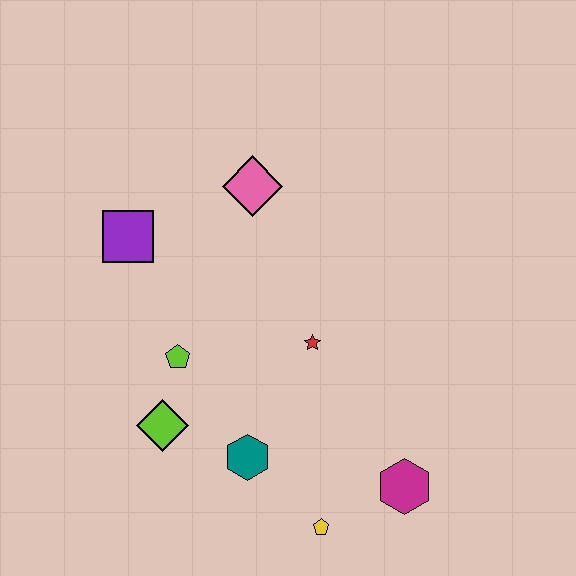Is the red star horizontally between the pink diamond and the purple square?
No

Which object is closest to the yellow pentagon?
The magenta hexagon is closest to the yellow pentagon.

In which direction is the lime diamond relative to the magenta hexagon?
The lime diamond is to the left of the magenta hexagon.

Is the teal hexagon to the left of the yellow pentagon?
Yes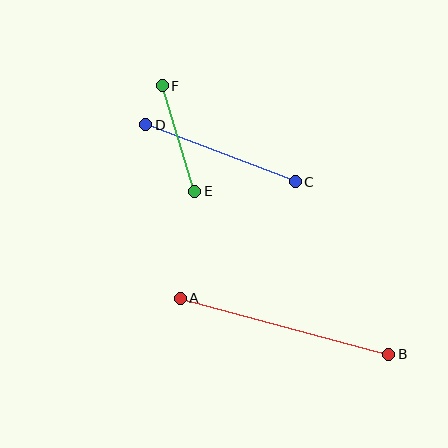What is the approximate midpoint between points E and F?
The midpoint is at approximately (179, 139) pixels.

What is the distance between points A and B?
The distance is approximately 216 pixels.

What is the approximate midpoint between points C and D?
The midpoint is at approximately (220, 153) pixels.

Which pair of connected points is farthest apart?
Points A and B are farthest apart.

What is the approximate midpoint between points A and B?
The midpoint is at approximately (285, 326) pixels.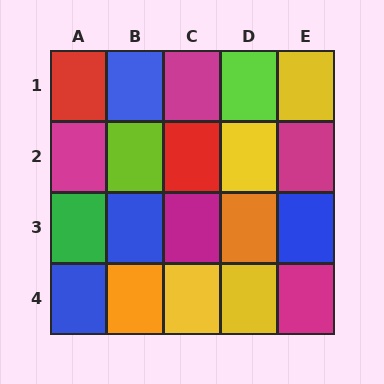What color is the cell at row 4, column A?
Blue.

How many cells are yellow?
4 cells are yellow.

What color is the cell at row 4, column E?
Magenta.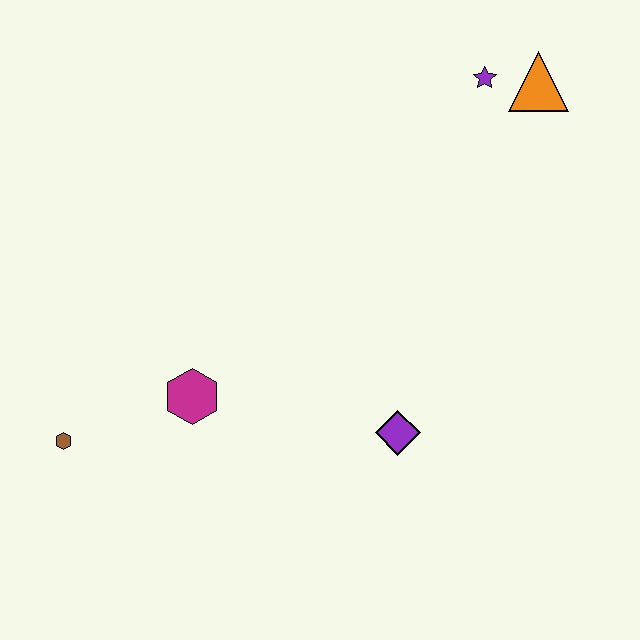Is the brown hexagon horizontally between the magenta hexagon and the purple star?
No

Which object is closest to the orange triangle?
The purple star is closest to the orange triangle.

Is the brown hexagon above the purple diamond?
No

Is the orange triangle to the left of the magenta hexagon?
No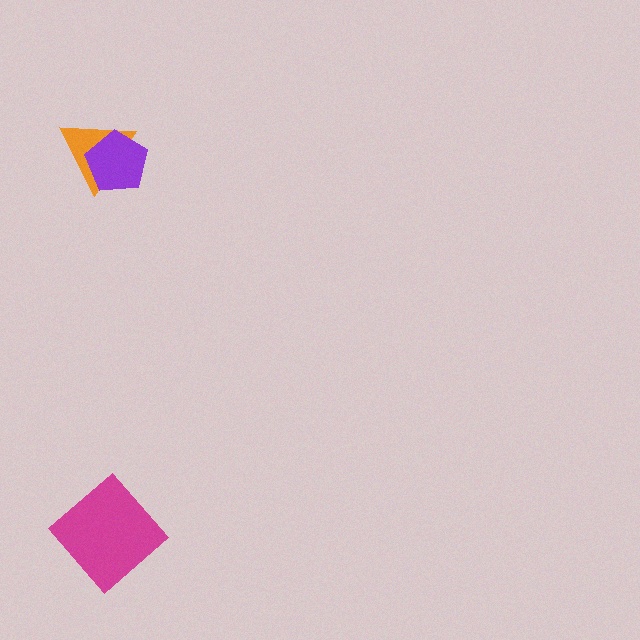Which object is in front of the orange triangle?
The purple pentagon is in front of the orange triangle.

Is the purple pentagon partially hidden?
No, no other shape covers it.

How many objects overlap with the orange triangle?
1 object overlaps with the orange triangle.